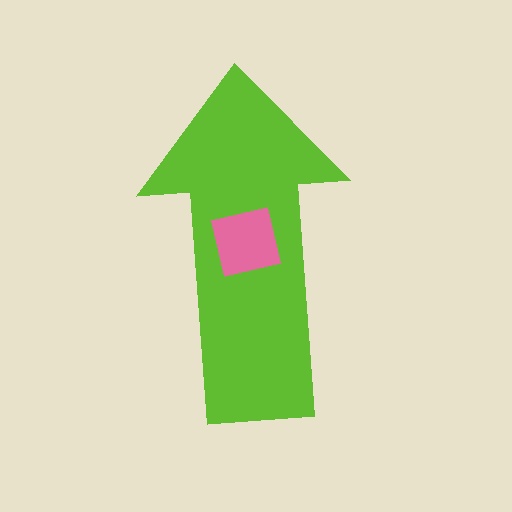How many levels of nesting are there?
2.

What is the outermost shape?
The lime arrow.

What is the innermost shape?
The pink square.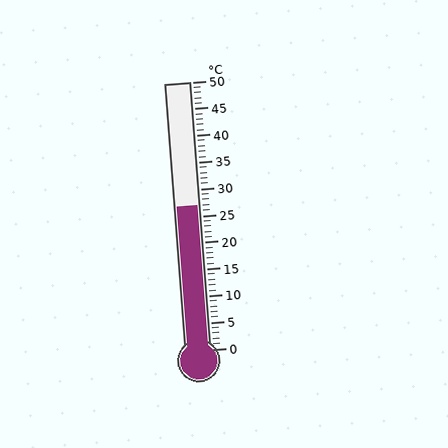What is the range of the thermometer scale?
The thermometer scale ranges from 0°C to 50°C.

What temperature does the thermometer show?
The thermometer shows approximately 27°C.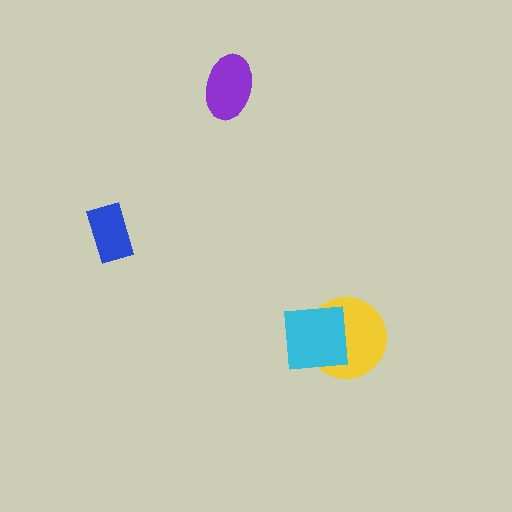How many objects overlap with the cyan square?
1 object overlaps with the cyan square.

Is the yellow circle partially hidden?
Yes, it is partially covered by another shape.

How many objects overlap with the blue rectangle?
0 objects overlap with the blue rectangle.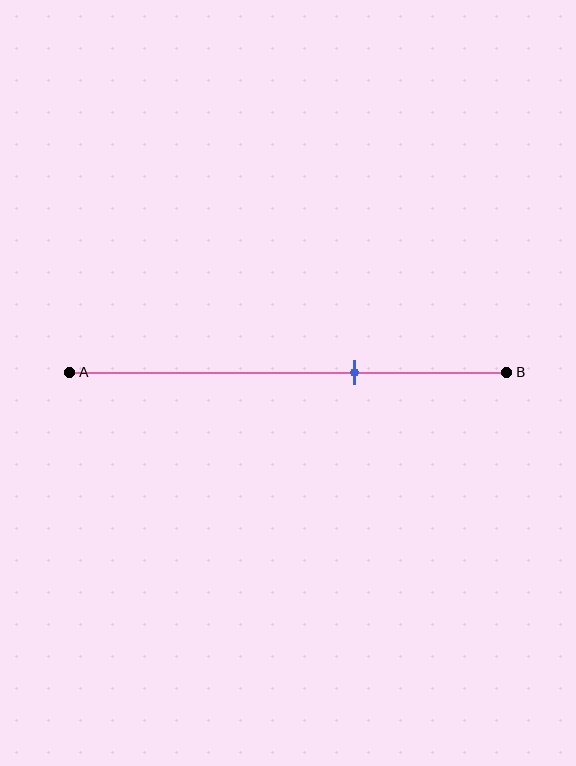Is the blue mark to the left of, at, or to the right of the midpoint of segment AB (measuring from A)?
The blue mark is to the right of the midpoint of segment AB.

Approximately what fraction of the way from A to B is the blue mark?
The blue mark is approximately 65% of the way from A to B.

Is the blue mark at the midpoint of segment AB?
No, the mark is at about 65% from A, not at the 50% midpoint.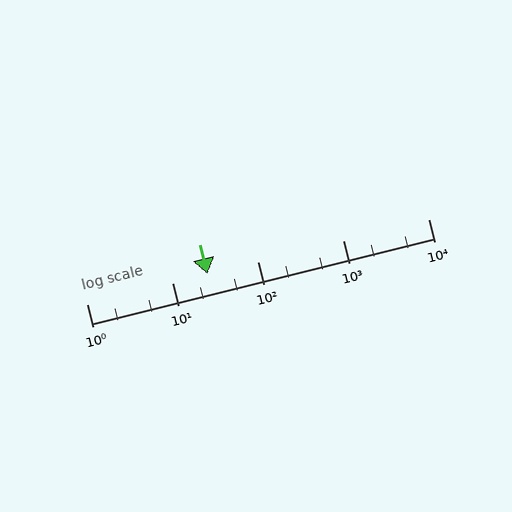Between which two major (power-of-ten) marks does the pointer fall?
The pointer is between 10 and 100.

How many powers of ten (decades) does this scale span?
The scale spans 4 decades, from 1 to 10000.